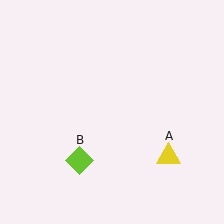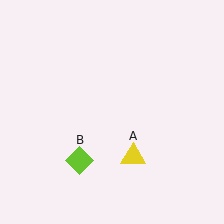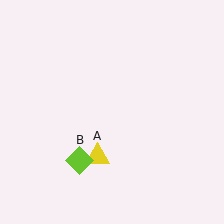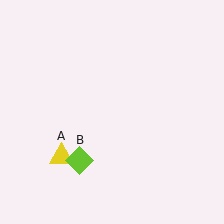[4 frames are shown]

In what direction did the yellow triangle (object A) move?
The yellow triangle (object A) moved left.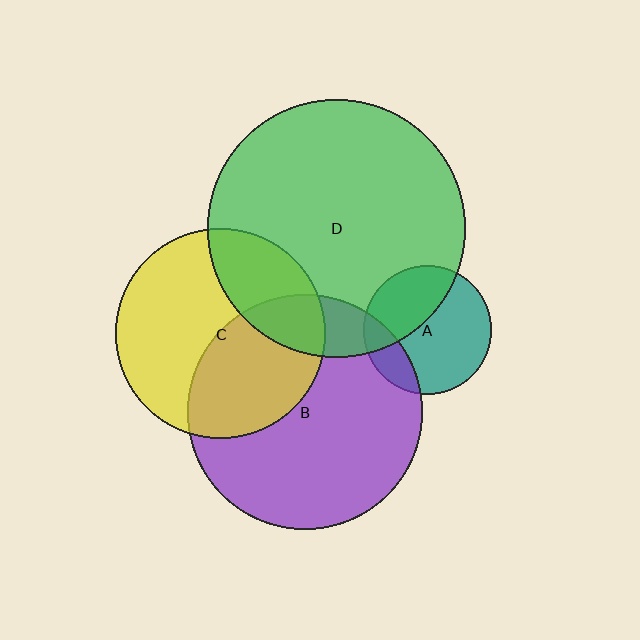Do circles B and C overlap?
Yes.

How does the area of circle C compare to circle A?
Approximately 2.7 times.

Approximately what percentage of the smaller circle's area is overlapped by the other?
Approximately 40%.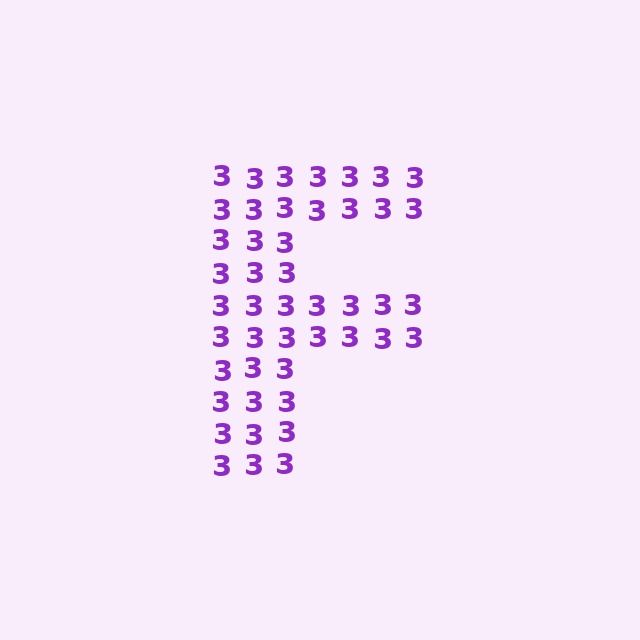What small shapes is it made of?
It is made of small digit 3's.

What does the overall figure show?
The overall figure shows the letter F.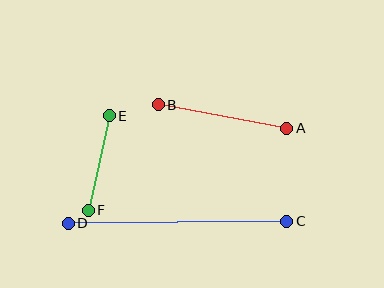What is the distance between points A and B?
The distance is approximately 130 pixels.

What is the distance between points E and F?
The distance is approximately 97 pixels.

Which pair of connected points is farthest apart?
Points C and D are farthest apart.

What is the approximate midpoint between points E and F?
The midpoint is at approximately (99, 163) pixels.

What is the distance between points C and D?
The distance is approximately 219 pixels.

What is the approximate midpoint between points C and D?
The midpoint is at approximately (178, 222) pixels.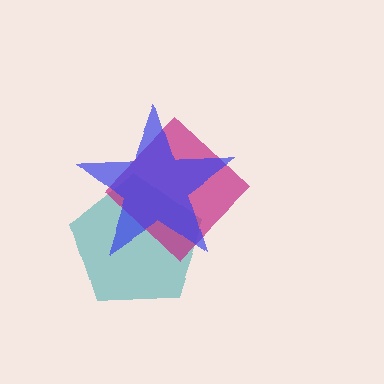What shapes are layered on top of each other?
The layered shapes are: a teal pentagon, a magenta diamond, a blue star.